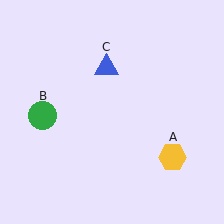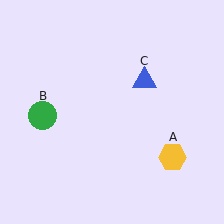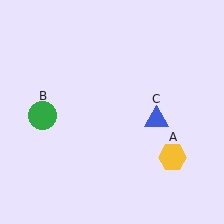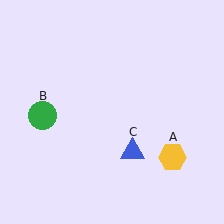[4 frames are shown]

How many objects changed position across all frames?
1 object changed position: blue triangle (object C).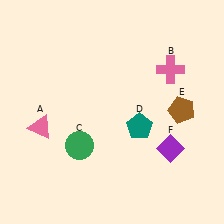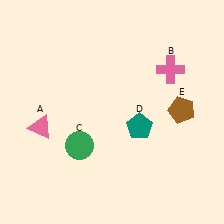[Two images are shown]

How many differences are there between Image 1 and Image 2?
There is 1 difference between the two images.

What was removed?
The purple diamond (F) was removed in Image 2.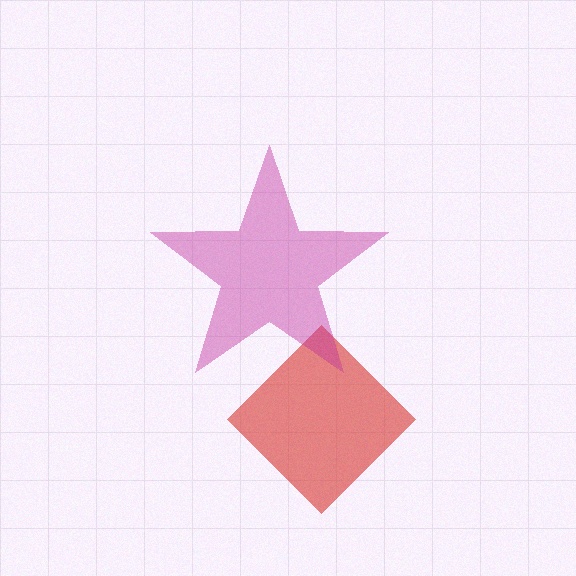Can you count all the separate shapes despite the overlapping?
Yes, there are 2 separate shapes.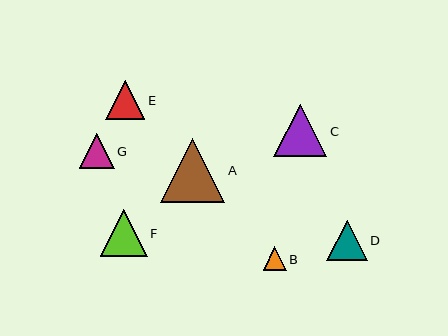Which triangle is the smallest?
Triangle B is the smallest with a size of approximately 23 pixels.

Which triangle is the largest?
Triangle A is the largest with a size of approximately 64 pixels.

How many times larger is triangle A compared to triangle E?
Triangle A is approximately 1.7 times the size of triangle E.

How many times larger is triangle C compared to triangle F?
Triangle C is approximately 1.1 times the size of triangle F.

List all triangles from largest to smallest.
From largest to smallest: A, C, F, D, E, G, B.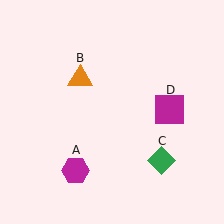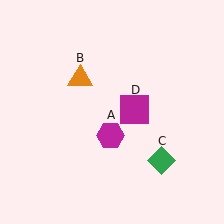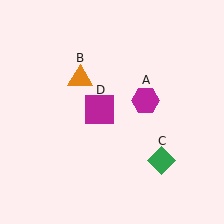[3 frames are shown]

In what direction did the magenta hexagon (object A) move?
The magenta hexagon (object A) moved up and to the right.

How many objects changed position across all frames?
2 objects changed position: magenta hexagon (object A), magenta square (object D).